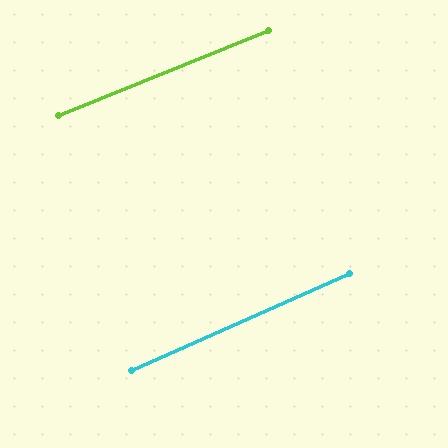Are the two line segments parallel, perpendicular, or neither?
Parallel — their directions differ by only 1.7°.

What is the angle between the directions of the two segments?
Approximately 2 degrees.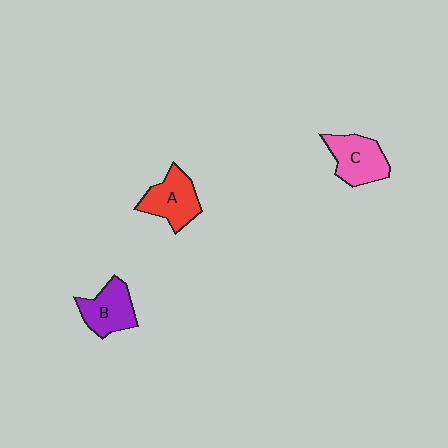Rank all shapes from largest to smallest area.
From largest to smallest: C (pink), A (red), B (purple).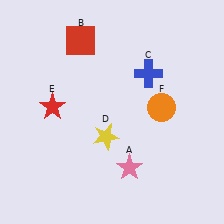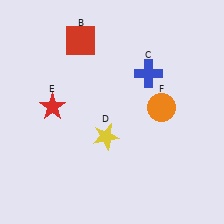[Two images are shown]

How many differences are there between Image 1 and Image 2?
There is 1 difference between the two images.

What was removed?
The pink star (A) was removed in Image 2.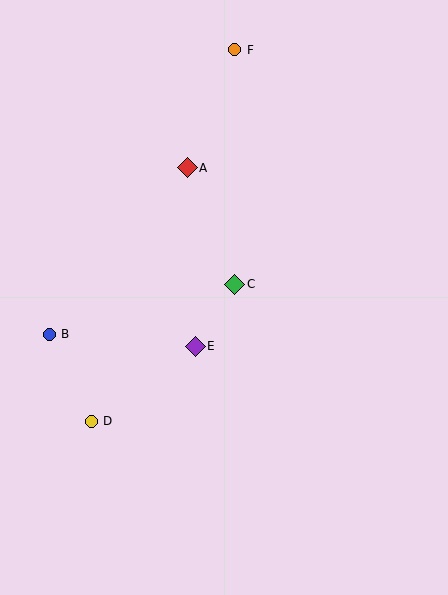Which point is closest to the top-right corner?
Point F is closest to the top-right corner.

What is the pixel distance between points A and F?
The distance between A and F is 127 pixels.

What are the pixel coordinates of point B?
Point B is at (49, 334).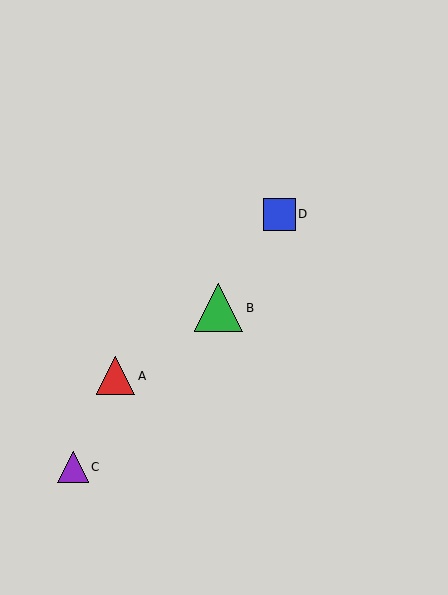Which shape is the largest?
The green triangle (labeled B) is the largest.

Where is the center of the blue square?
The center of the blue square is at (279, 214).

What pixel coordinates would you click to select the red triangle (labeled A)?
Click at (115, 376) to select the red triangle A.